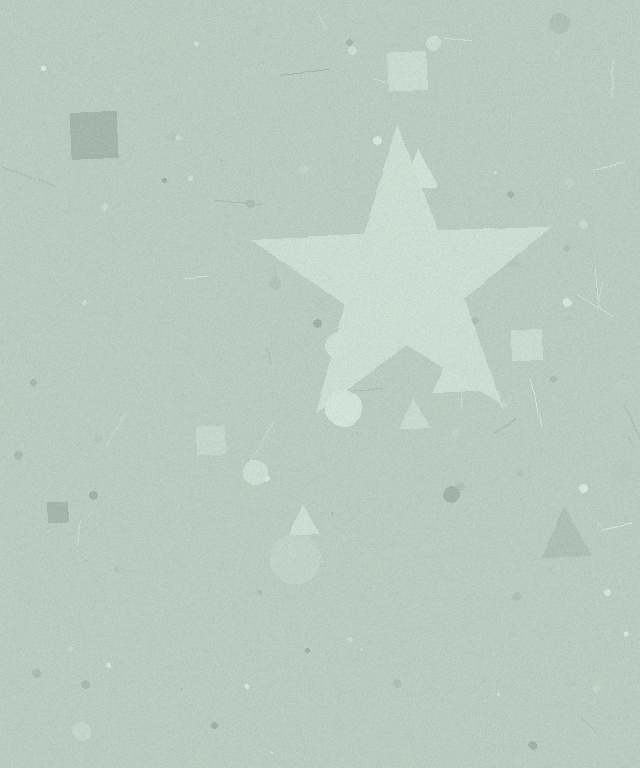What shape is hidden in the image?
A star is hidden in the image.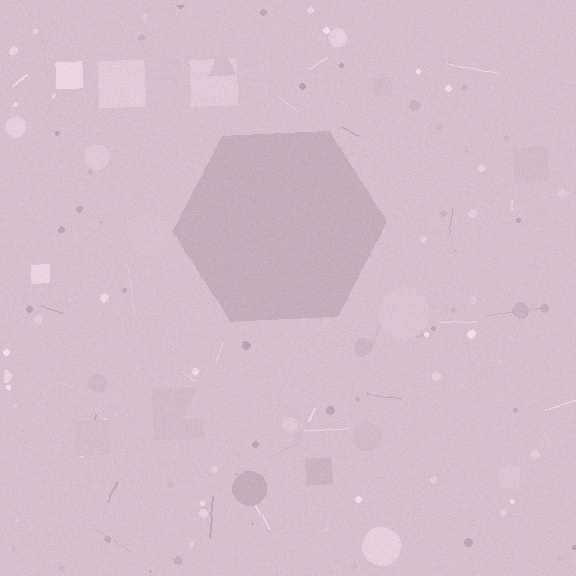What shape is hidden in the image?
A hexagon is hidden in the image.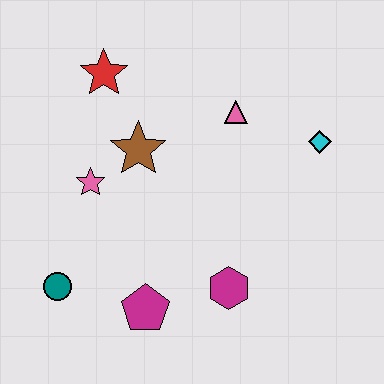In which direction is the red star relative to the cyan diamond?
The red star is to the left of the cyan diamond.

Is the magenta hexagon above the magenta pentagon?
Yes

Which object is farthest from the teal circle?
The cyan diamond is farthest from the teal circle.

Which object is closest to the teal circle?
The magenta pentagon is closest to the teal circle.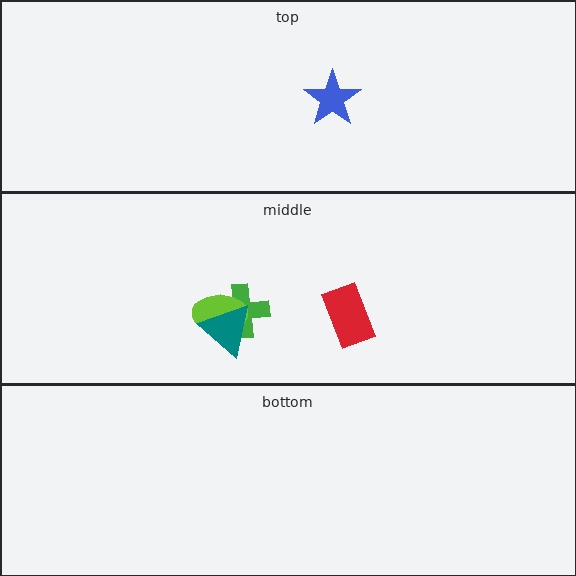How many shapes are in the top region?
1.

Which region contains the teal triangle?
The middle region.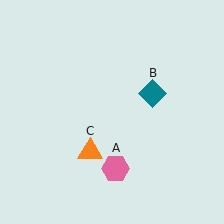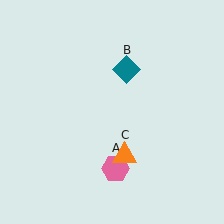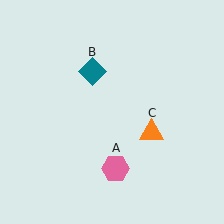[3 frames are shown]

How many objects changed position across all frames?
2 objects changed position: teal diamond (object B), orange triangle (object C).